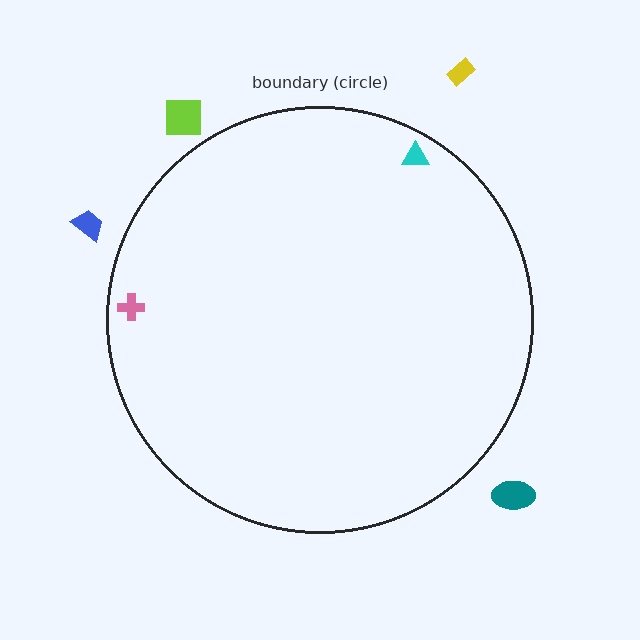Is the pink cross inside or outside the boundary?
Inside.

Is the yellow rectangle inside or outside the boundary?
Outside.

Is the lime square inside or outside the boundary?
Outside.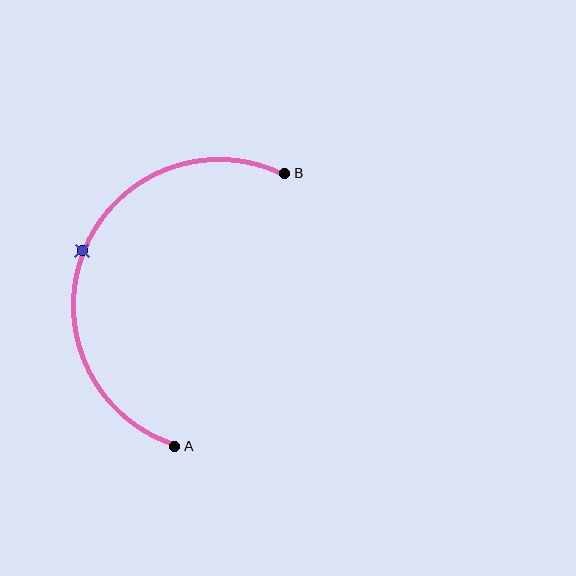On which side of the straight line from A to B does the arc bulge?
The arc bulges to the left of the straight line connecting A and B.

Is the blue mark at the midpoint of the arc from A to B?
Yes. The blue mark lies on the arc at equal arc-length from both A and B — it is the arc midpoint.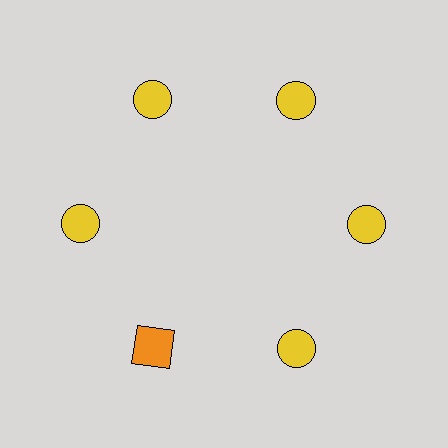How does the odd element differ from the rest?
It differs in both color (orange instead of yellow) and shape (square instead of circle).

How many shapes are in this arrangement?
There are 6 shapes arranged in a ring pattern.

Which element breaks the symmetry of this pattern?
The orange square at roughly the 7 o'clock position breaks the symmetry. All other shapes are yellow circles.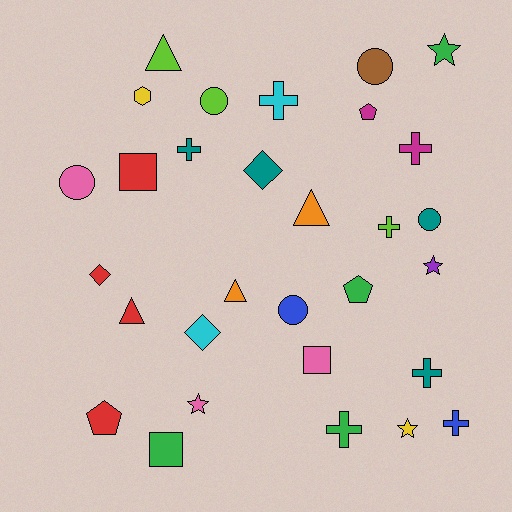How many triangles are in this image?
There are 4 triangles.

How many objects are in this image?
There are 30 objects.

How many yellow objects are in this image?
There are 2 yellow objects.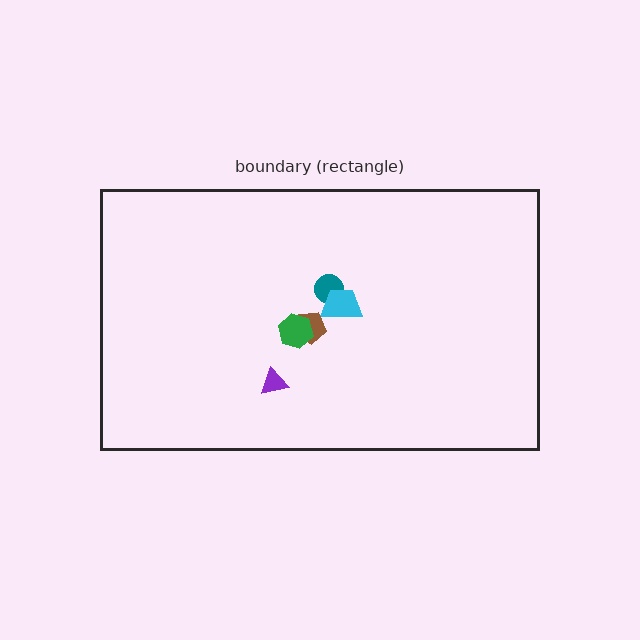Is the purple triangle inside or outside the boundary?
Inside.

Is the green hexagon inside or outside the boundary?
Inside.